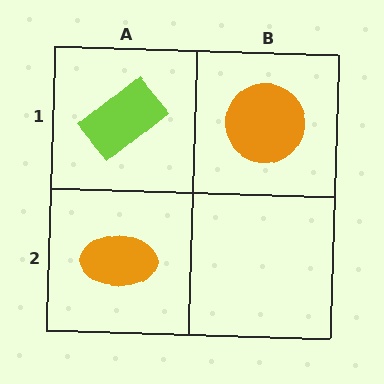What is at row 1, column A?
A lime rectangle.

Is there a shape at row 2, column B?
No, that cell is empty.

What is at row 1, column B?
An orange circle.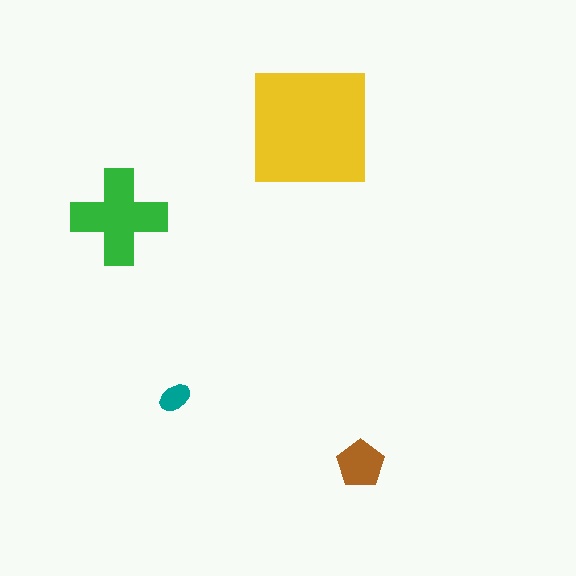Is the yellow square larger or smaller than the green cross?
Larger.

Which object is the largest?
The yellow square.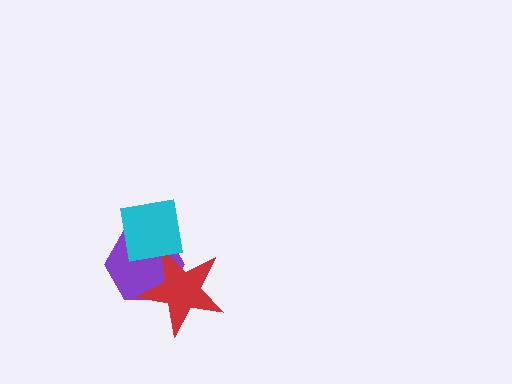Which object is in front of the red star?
The cyan square is in front of the red star.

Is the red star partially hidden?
Yes, it is partially covered by another shape.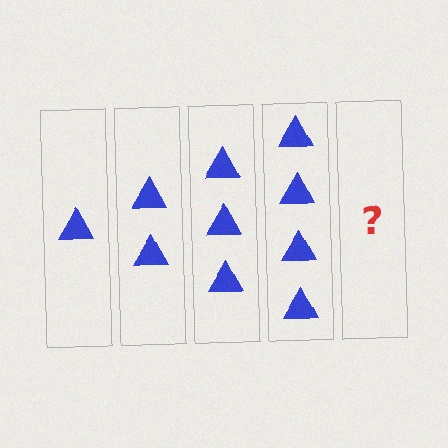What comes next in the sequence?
The next element should be 5 triangles.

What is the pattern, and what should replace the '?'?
The pattern is that each step adds one more triangle. The '?' should be 5 triangles.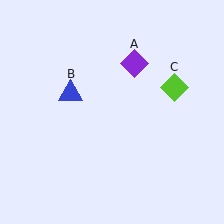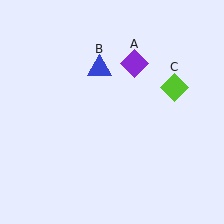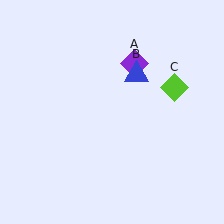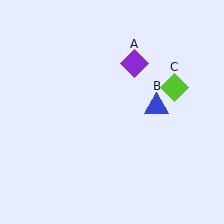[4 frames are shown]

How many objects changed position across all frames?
1 object changed position: blue triangle (object B).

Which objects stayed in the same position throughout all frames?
Purple diamond (object A) and lime diamond (object C) remained stationary.